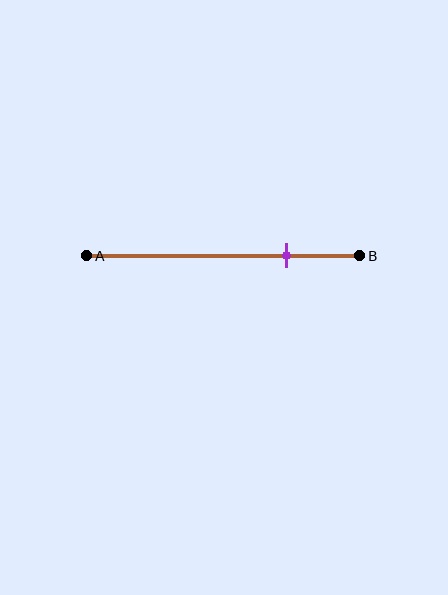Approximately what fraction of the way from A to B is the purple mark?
The purple mark is approximately 75% of the way from A to B.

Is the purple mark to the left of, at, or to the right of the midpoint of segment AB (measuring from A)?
The purple mark is to the right of the midpoint of segment AB.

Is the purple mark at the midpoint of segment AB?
No, the mark is at about 75% from A, not at the 50% midpoint.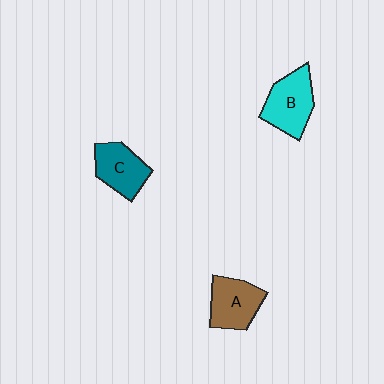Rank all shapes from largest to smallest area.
From largest to smallest: B (cyan), A (brown), C (teal).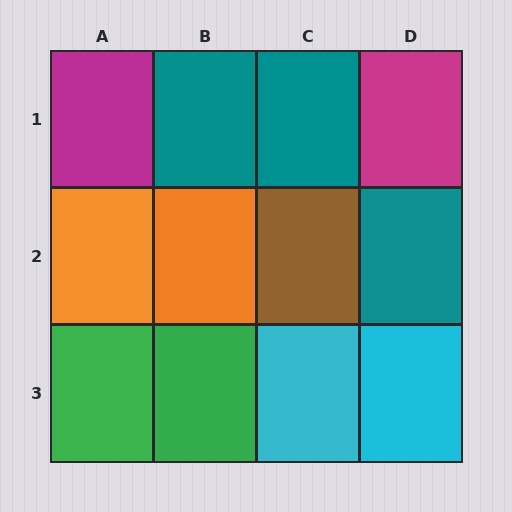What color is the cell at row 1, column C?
Teal.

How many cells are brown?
1 cell is brown.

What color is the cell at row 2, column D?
Teal.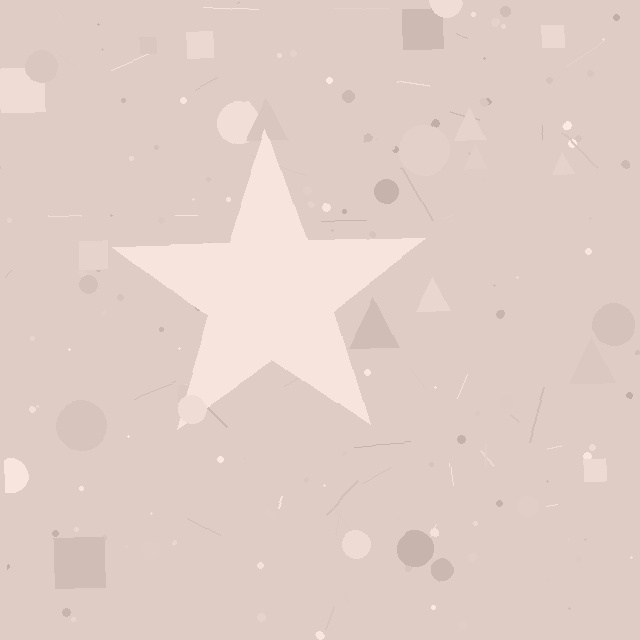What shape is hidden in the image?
A star is hidden in the image.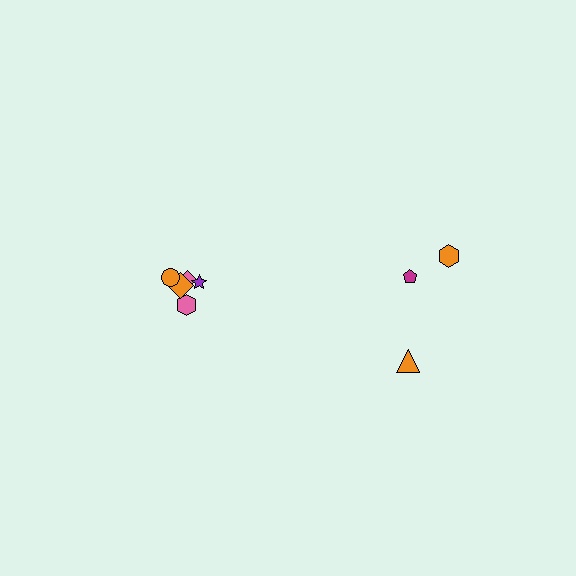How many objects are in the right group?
There are 3 objects.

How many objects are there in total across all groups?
There are 8 objects.